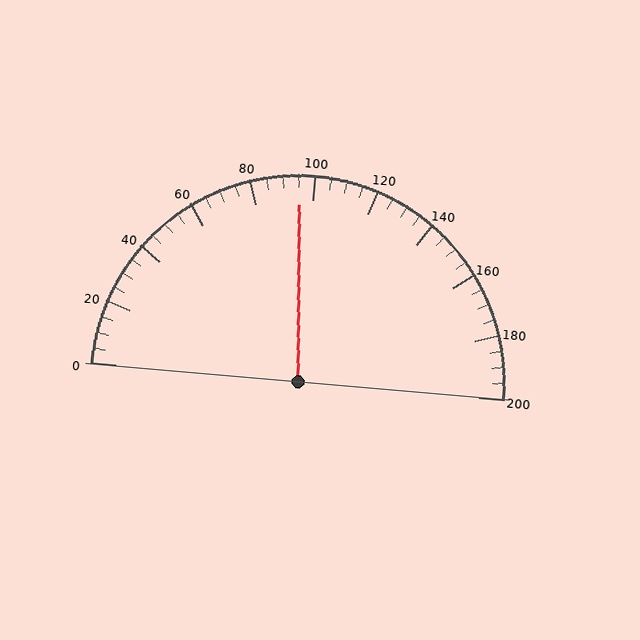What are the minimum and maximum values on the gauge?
The gauge ranges from 0 to 200.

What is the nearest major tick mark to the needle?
The nearest major tick mark is 100.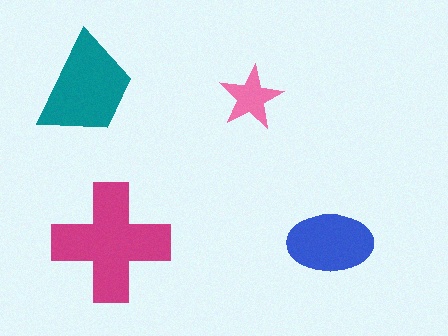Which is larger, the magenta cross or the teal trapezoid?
The magenta cross.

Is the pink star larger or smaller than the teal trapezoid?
Smaller.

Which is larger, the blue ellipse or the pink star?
The blue ellipse.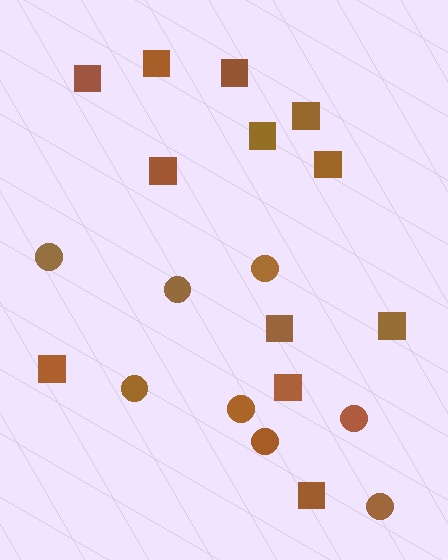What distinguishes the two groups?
There are 2 groups: one group of squares (12) and one group of circles (8).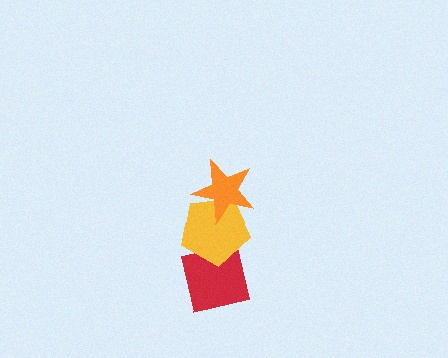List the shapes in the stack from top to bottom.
From top to bottom: the orange star, the yellow pentagon, the red square.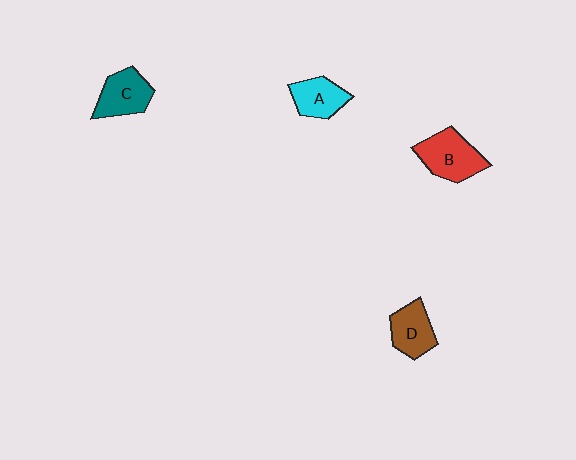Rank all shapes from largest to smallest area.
From largest to smallest: B (red), C (teal), D (brown), A (cyan).